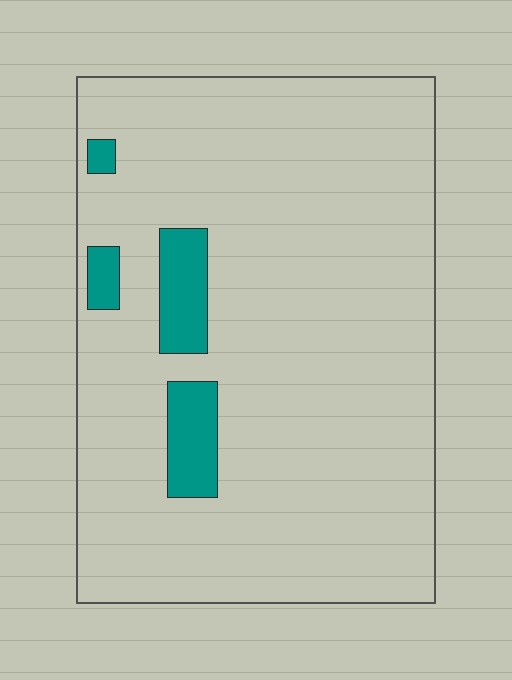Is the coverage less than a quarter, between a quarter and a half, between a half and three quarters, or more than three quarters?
Less than a quarter.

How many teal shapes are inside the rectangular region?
4.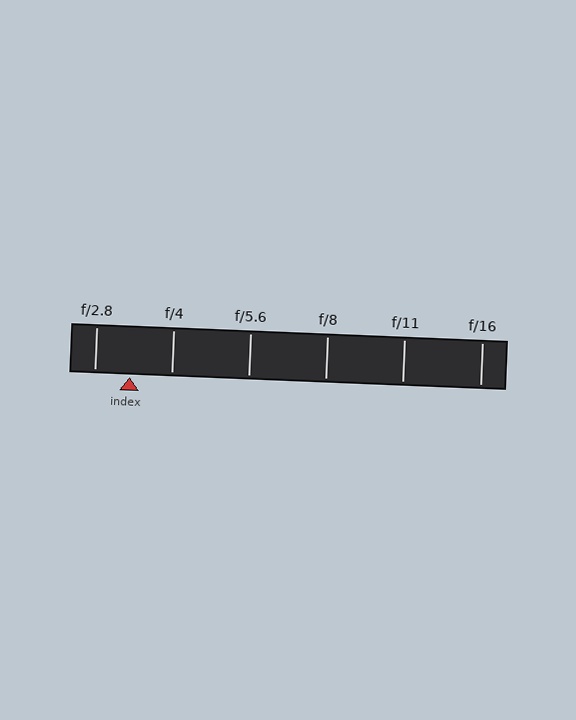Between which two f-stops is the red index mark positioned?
The index mark is between f/2.8 and f/4.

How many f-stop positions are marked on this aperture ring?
There are 6 f-stop positions marked.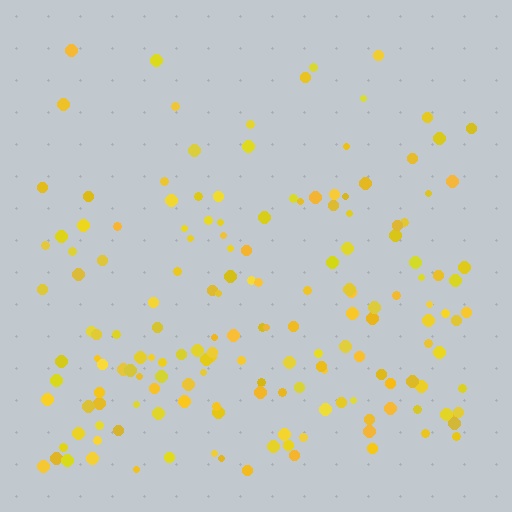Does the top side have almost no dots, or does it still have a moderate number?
Still a moderate number, just noticeably fewer than the bottom.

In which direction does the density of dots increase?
From top to bottom, with the bottom side densest.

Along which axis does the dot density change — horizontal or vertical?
Vertical.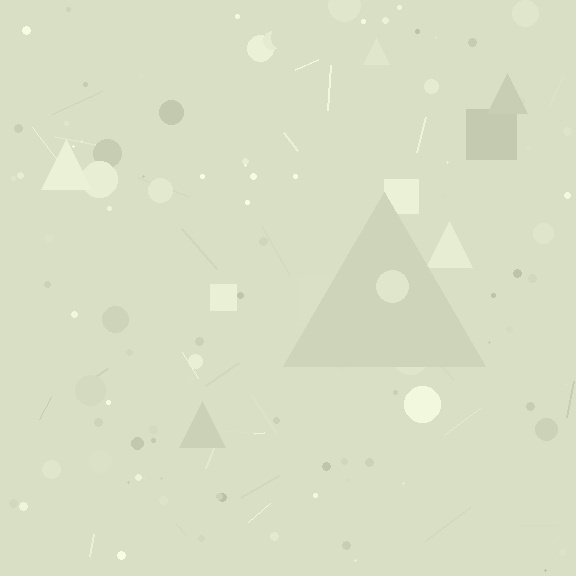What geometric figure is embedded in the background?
A triangle is embedded in the background.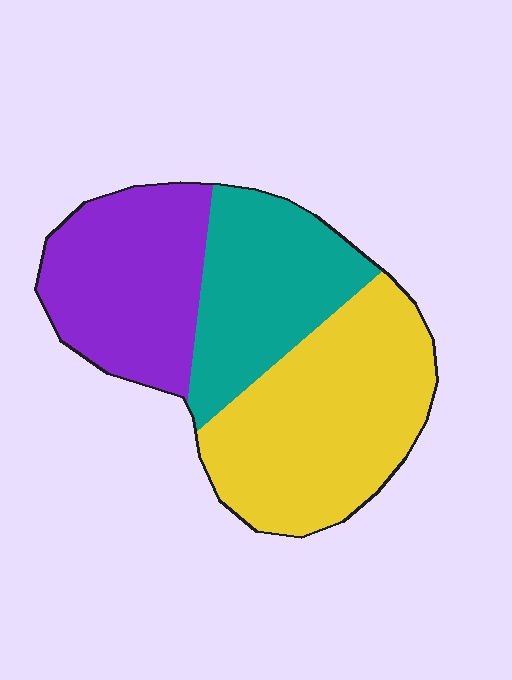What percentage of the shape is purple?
Purple covers roughly 30% of the shape.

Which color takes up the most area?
Yellow, at roughly 40%.